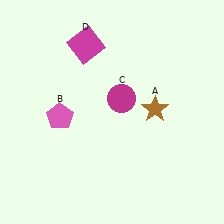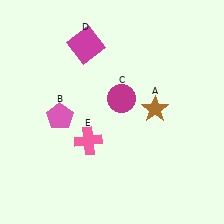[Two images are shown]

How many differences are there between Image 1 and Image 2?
There is 1 difference between the two images.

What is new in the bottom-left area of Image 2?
A pink cross (E) was added in the bottom-left area of Image 2.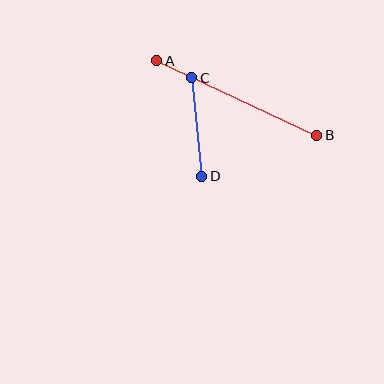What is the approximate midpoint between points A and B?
The midpoint is at approximately (237, 98) pixels.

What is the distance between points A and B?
The distance is approximately 176 pixels.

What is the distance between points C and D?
The distance is approximately 99 pixels.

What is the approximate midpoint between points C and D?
The midpoint is at approximately (197, 127) pixels.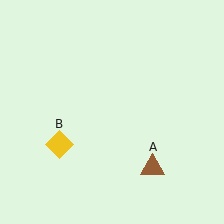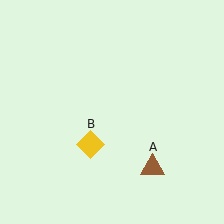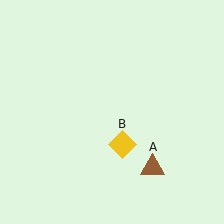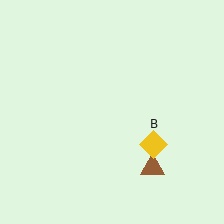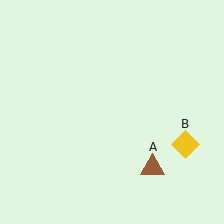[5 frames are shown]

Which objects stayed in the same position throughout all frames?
Brown triangle (object A) remained stationary.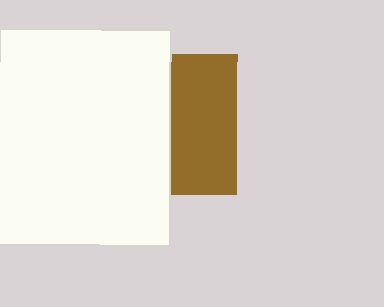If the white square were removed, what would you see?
You would see the complete brown square.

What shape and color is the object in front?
The object in front is a white square.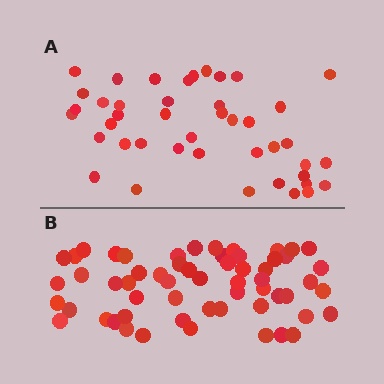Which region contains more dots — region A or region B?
Region B (the bottom region) has more dots.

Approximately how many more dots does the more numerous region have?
Region B has approximately 15 more dots than region A.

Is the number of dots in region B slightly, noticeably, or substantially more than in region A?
Region B has noticeably more, but not dramatically so. The ratio is roughly 1.3 to 1.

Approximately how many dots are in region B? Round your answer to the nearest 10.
About 60 dots. (The exact count is 58, which rounds to 60.)